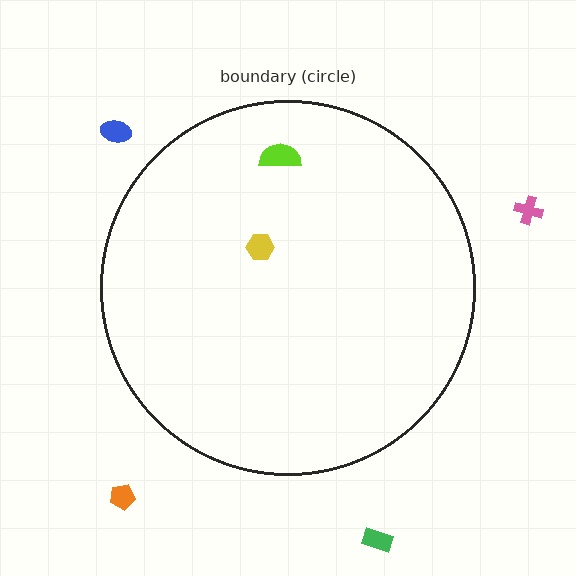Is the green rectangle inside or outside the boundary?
Outside.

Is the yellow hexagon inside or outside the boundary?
Inside.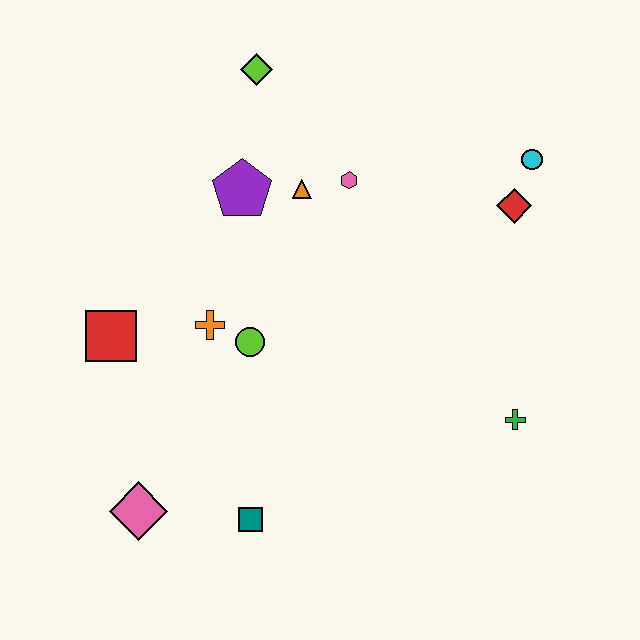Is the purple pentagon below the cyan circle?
Yes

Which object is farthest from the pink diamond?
The cyan circle is farthest from the pink diamond.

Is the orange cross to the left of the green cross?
Yes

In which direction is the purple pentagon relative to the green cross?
The purple pentagon is to the left of the green cross.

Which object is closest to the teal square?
The pink diamond is closest to the teal square.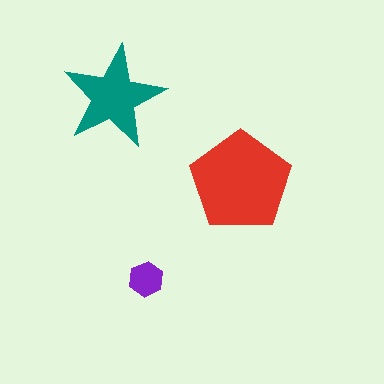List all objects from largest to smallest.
The red pentagon, the teal star, the purple hexagon.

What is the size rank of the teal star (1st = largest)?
2nd.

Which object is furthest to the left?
The teal star is leftmost.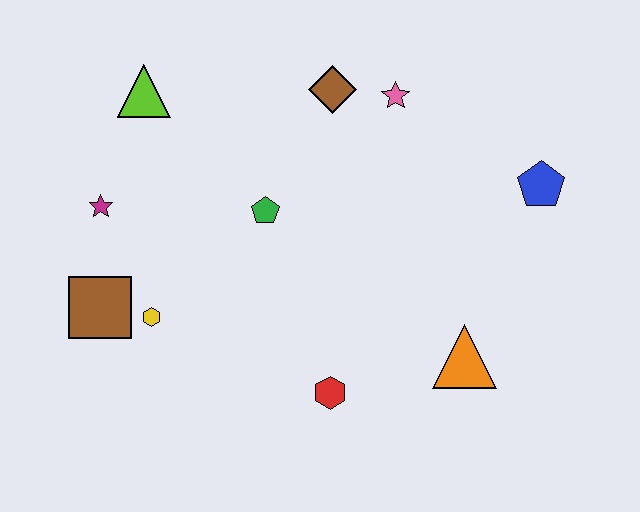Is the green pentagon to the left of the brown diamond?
Yes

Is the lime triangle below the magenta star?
No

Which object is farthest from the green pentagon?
The blue pentagon is farthest from the green pentagon.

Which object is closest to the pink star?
The brown diamond is closest to the pink star.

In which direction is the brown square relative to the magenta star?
The brown square is below the magenta star.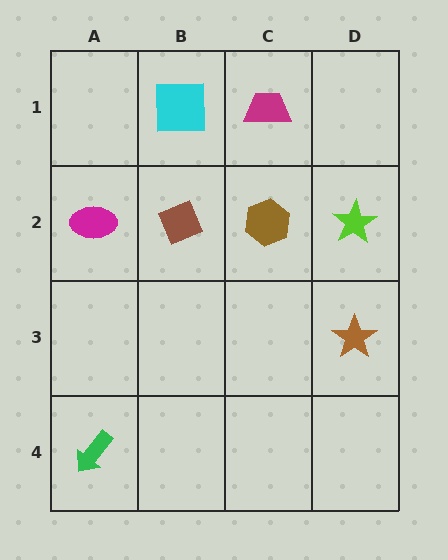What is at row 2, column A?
A magenta ellipse.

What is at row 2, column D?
A lime star.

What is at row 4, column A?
A green arrow.